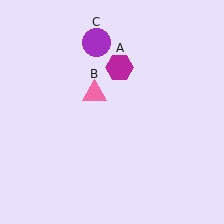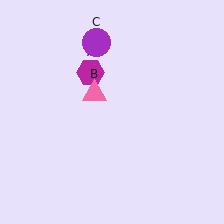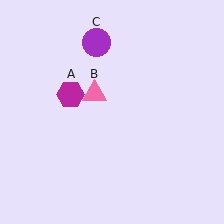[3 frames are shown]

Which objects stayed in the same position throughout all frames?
Pink triangle (object B) and purple circle (object C) remained stationary.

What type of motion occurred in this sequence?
The magenta hexagon (object A) rotated counterclockwise around the center of the scene.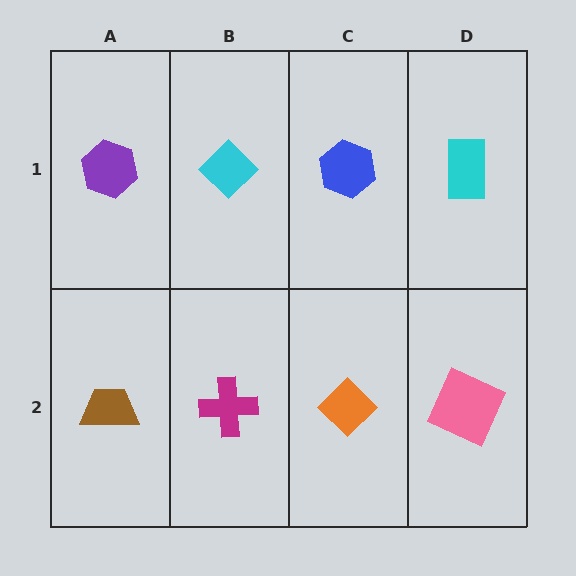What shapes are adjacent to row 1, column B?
A magenta cross (row 2, column B), a purple hexagon (row 1, column A), a blue hexagon (row 1, column C).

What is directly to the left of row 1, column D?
A blue hexagon.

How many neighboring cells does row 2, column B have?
3.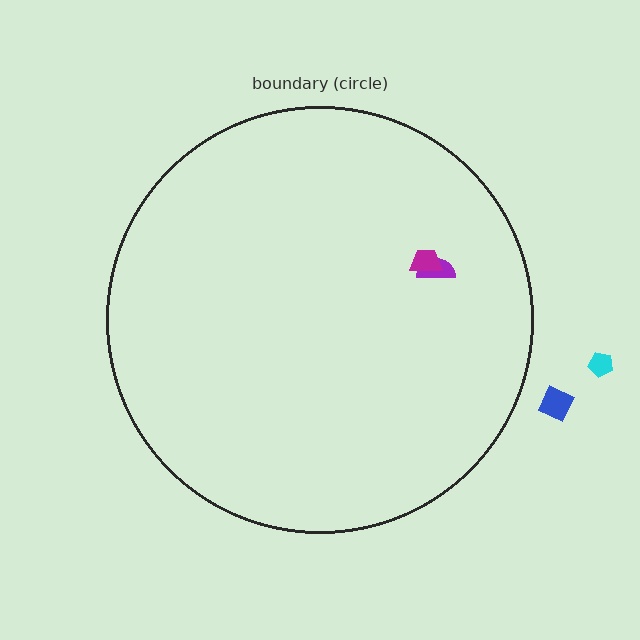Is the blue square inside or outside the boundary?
Outside.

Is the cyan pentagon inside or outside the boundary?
Outside.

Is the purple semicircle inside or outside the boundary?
Inside.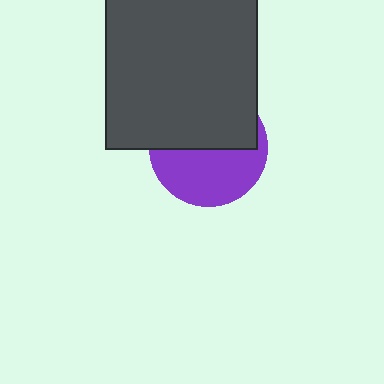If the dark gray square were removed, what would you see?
You would see the complete purple circle.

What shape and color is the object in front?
The object in front is a dark gray square.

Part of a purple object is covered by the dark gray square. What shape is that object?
It is a circle.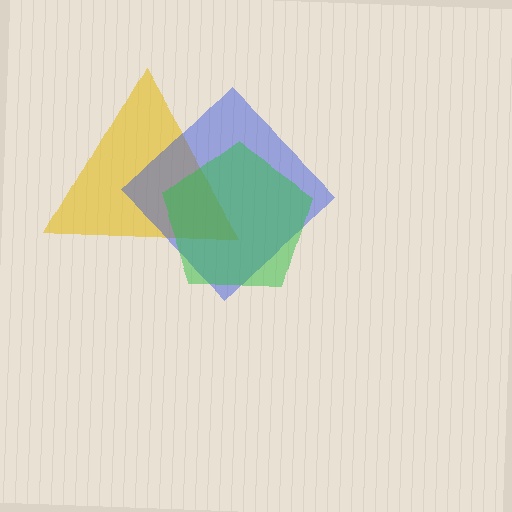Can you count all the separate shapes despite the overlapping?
Yes, there are 3 separate shapes.